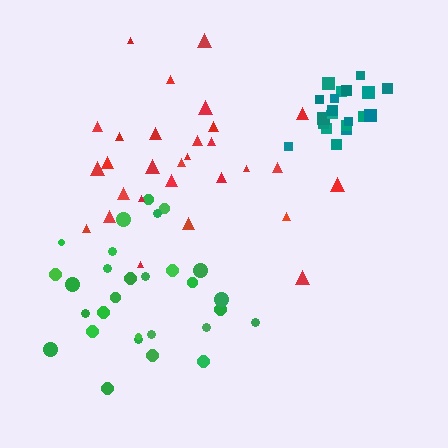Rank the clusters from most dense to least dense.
teal, red, green.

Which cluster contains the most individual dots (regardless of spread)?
Green (29).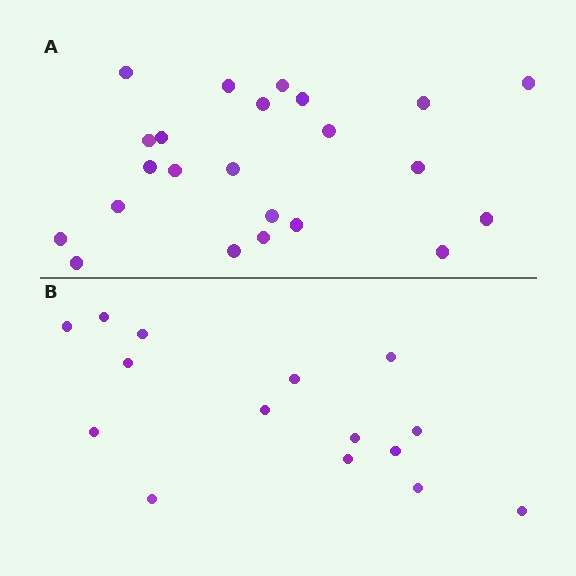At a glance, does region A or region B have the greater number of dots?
Region A (the top region) has more dots.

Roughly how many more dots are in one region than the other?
Region A has roughly 8 or so more dots than region B.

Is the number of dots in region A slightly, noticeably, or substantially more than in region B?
Region A has substantially more. The ratio is roughly 1.5 to 1.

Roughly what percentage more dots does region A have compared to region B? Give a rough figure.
About 55% more.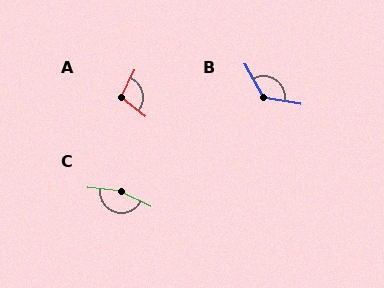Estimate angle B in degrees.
Approximately 128 degrees.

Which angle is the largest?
C, at approximately 161 degrees.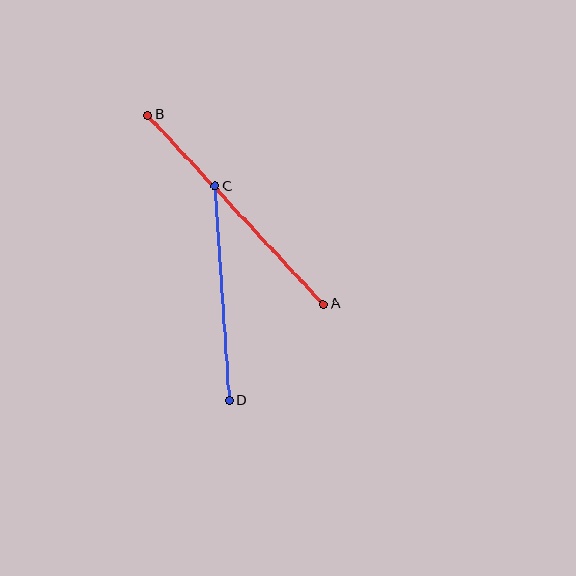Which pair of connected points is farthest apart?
Points A and B are farthest apart.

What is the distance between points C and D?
The distance is approximately 215 pixels.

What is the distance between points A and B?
The distance is approximately 258 pixels.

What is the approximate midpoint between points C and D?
The midpoint is at approximately (222, 293) pixels.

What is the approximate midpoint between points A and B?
The midpoint is at approximately (236, 210) pixels.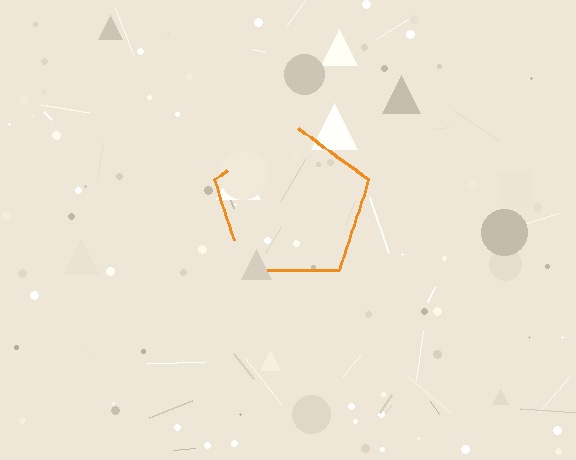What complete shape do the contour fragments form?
The contour fragments form a pentagon.